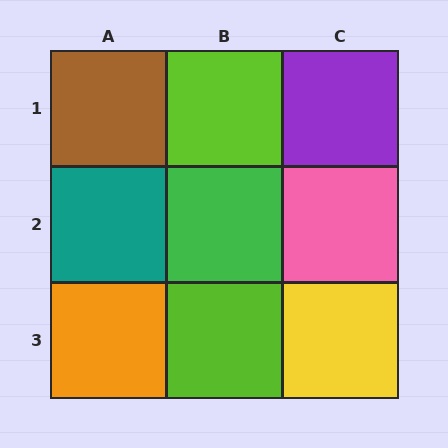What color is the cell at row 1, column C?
Purple.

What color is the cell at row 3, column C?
Yellow.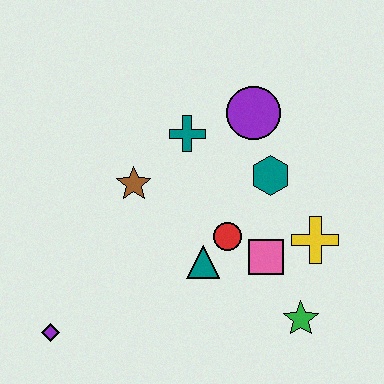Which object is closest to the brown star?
The teal cross is closest to the brown star.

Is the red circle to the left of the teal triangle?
No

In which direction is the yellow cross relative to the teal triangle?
The yellow cross is to the right of the teal triangle.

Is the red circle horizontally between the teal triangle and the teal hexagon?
Yes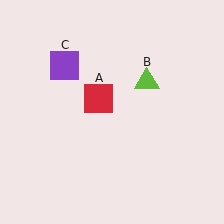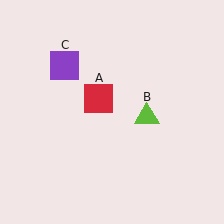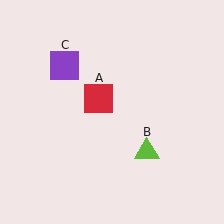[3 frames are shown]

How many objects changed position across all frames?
1 object changed position: lime triangle (object B).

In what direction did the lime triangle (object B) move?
The lime triangle (object B) moved down.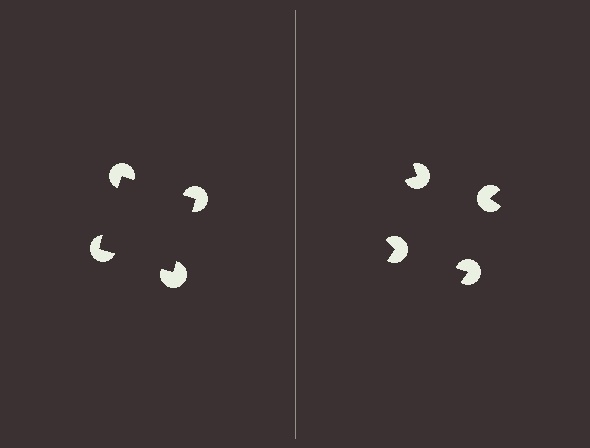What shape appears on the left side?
An illusory square.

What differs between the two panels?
The pac-man discs are positioned identically on both sides; only the wedge orientations differ. On the left they align to a square; on the right they are misaligned.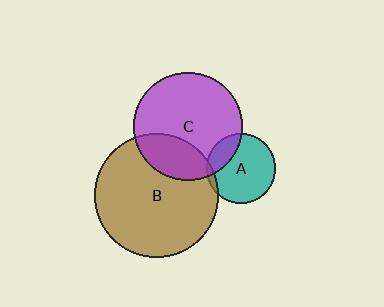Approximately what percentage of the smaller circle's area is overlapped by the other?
Approximately 5%.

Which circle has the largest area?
Circle B (brown).